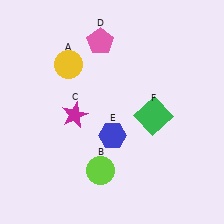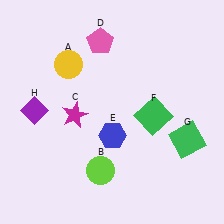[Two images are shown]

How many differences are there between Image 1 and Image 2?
There are 2 differences between the two images.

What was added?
A green square (G), a purple diamond (H) were added in Image 2.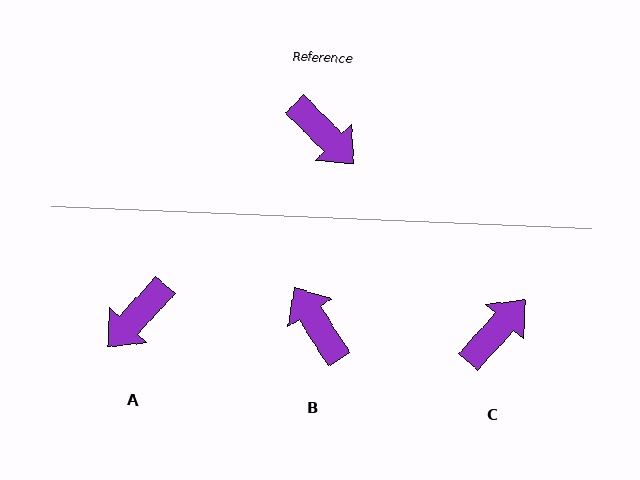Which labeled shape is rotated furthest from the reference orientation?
B, about 167 degrees away.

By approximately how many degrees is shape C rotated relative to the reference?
Approximately 92 degrees counter-clockwise.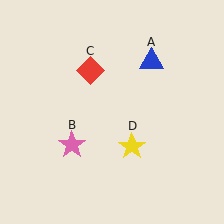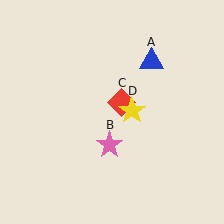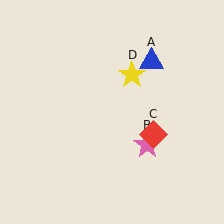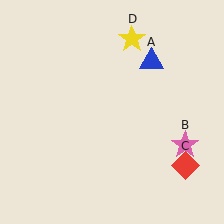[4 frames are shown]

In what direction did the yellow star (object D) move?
The yellow star (object D) moved up.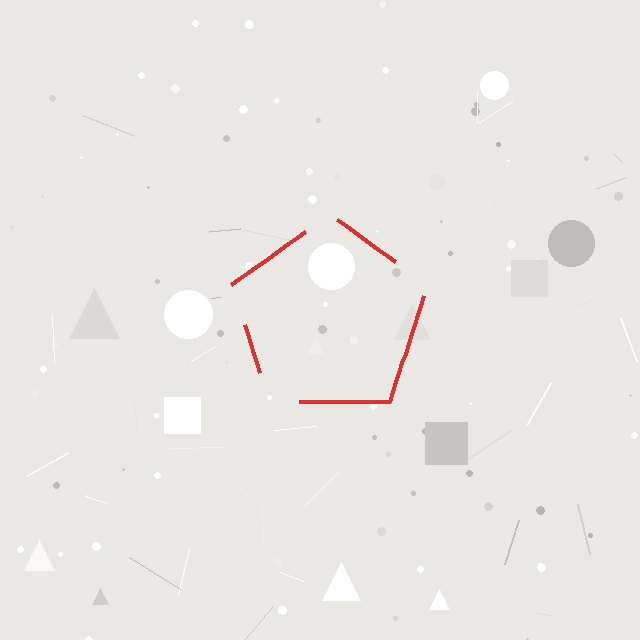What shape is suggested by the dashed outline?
The dashed outline suggests a pentagon.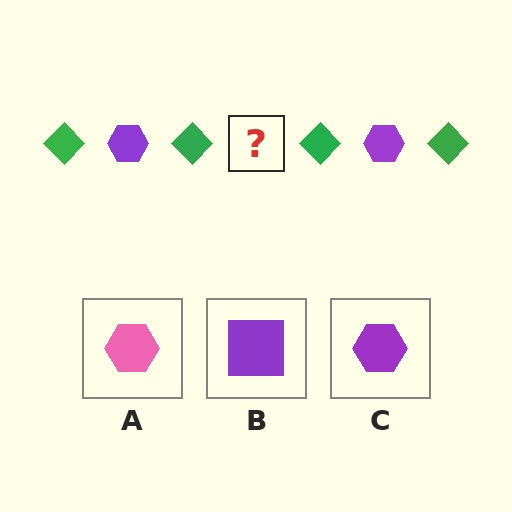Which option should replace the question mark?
Option C.